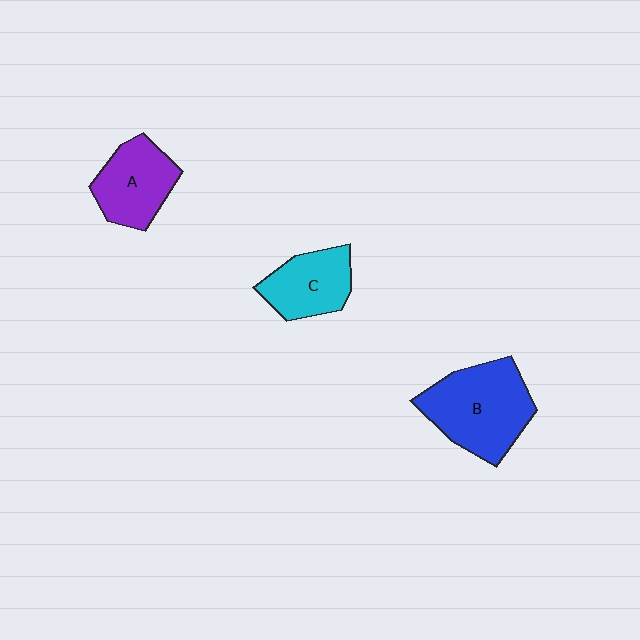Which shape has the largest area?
Shape B (blue).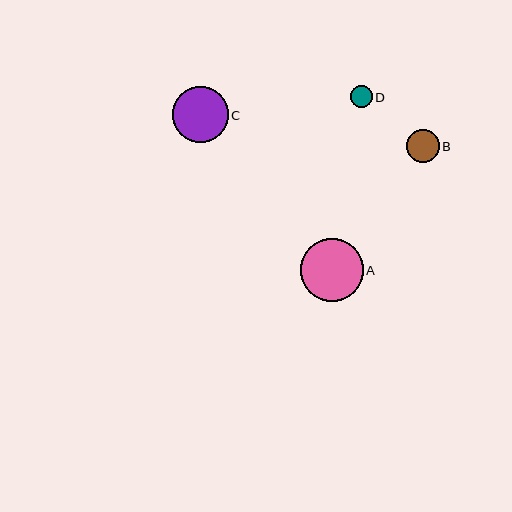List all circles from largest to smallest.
From largest to smallest: A, C, B, D.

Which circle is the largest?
Circle A is the largest with a size of approximately 63 pixels.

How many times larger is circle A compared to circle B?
Circle A is approximately 1.9 times the size of circle B.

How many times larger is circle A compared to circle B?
Circle A is approximately 1.9 times the size of circle B.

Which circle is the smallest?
Circle D is the smallest with a size of approximately 22 pixels.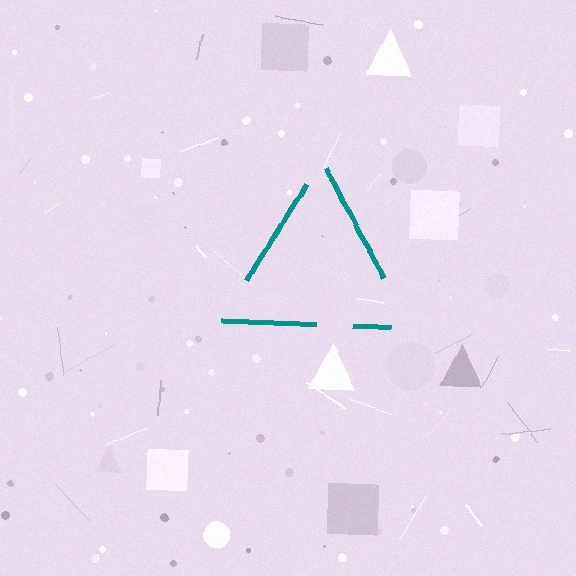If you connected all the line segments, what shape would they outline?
They would outline a triangle.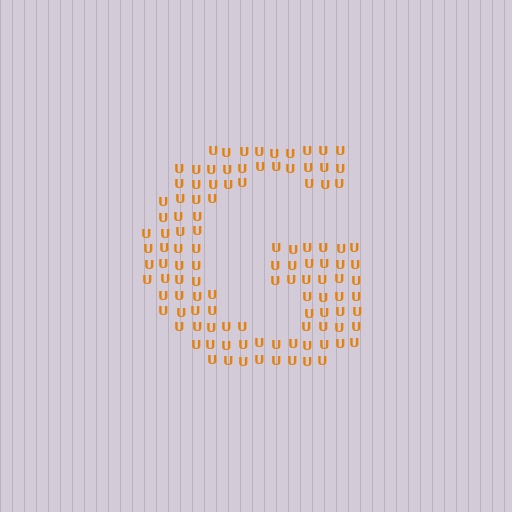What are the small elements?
The small elements are letter U's.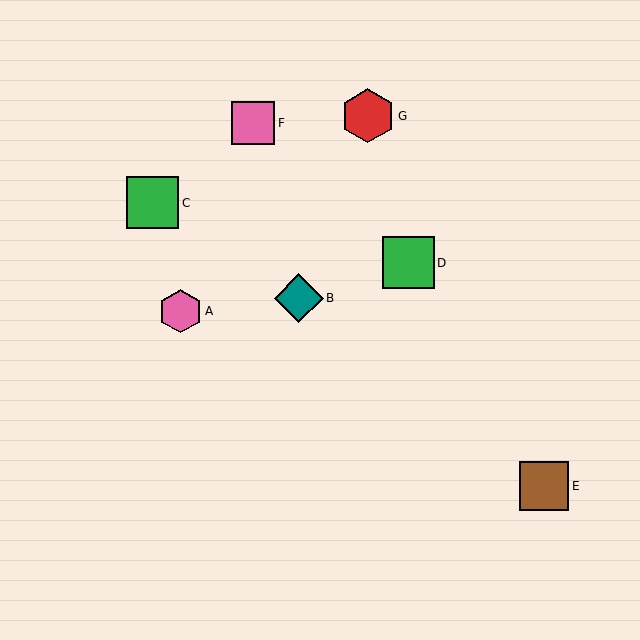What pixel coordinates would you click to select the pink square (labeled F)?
Click at (253, 123) to select the pink square F.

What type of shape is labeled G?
Shape G is a red hexagon.